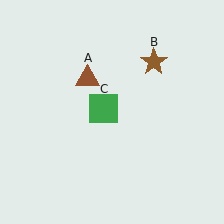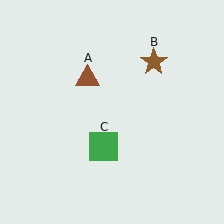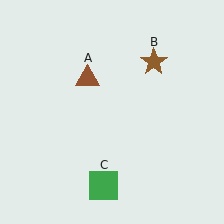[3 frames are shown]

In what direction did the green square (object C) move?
The green square (object C) moved down.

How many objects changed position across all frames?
1 object changed position: green square (object C).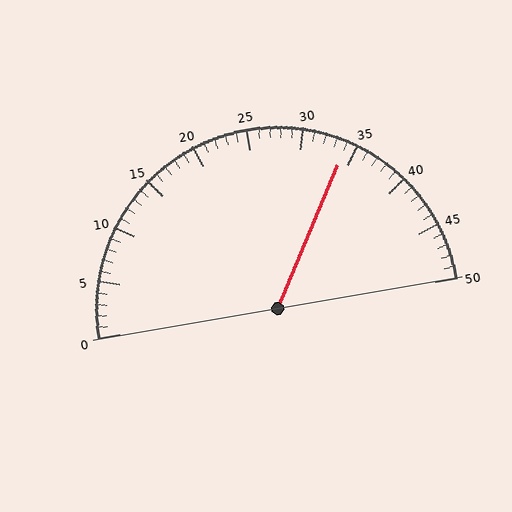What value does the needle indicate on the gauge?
The needle indicates approximately 34.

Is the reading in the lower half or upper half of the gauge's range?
The reading is in the upper half of the range (0 to 50).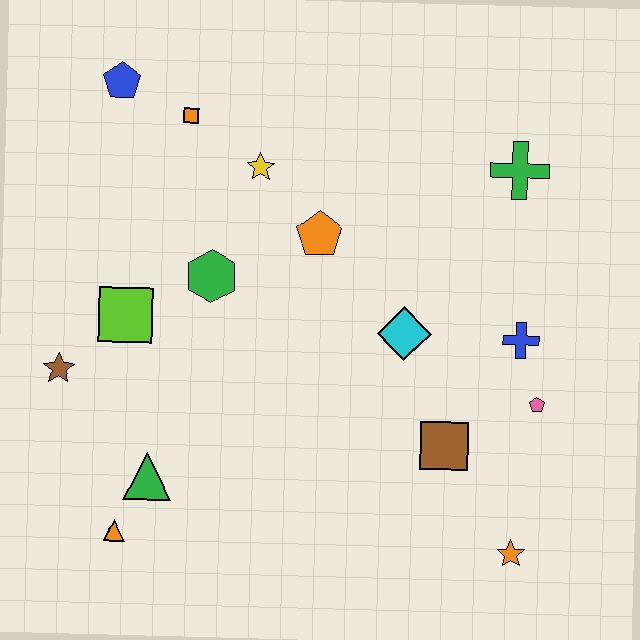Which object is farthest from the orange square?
The orange star is farthest from the orange square.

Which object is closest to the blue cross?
The pink pentagon is closest to the blue cross.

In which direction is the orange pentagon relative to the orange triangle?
The orange pentagon is above the orange triangle.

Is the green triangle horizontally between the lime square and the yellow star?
Yes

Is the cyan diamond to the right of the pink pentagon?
No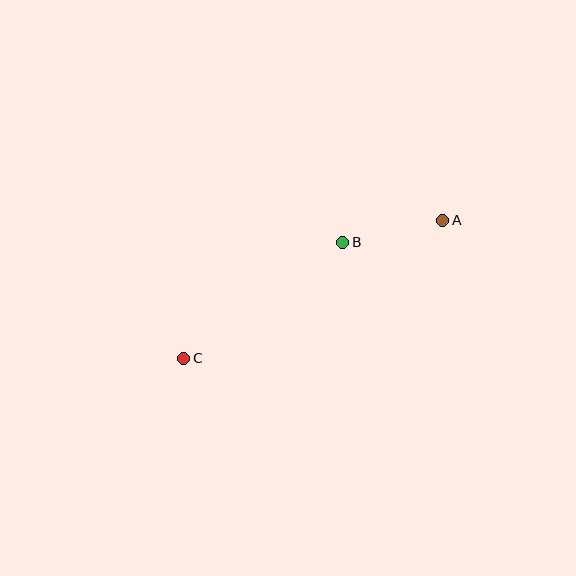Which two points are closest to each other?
Points A and B are closest to each other.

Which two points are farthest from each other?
Points A and C are farthest from each other.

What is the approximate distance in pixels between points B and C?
The distance between B and C is approximately 197 pixels.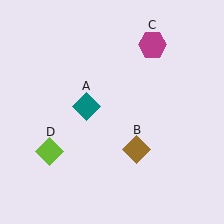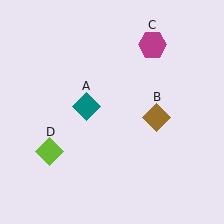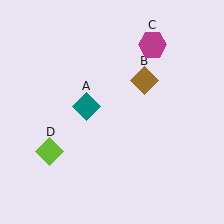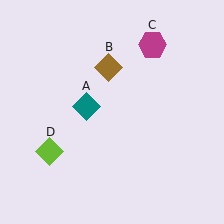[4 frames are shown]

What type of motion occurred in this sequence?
The brown diamond (object B) rotated counterclockwise around the center of the scene.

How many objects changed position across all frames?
1 object changed position: brown diamond (object B).